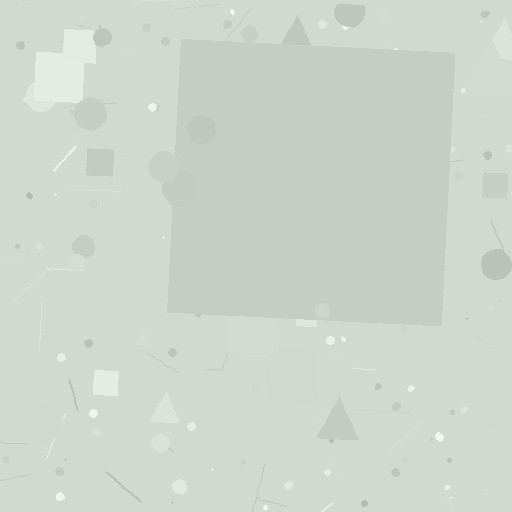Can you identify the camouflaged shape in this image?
The camouflaged shape is a square.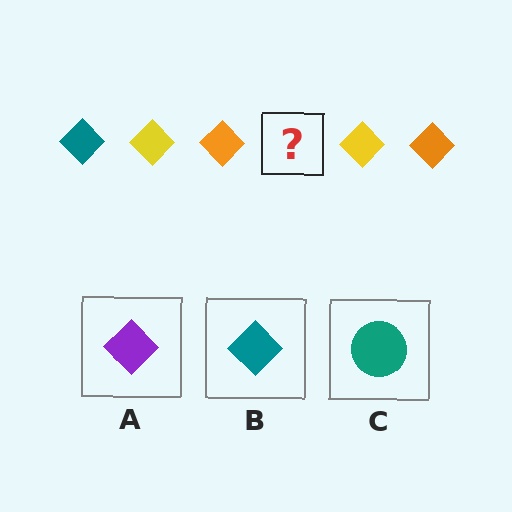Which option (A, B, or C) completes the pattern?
B.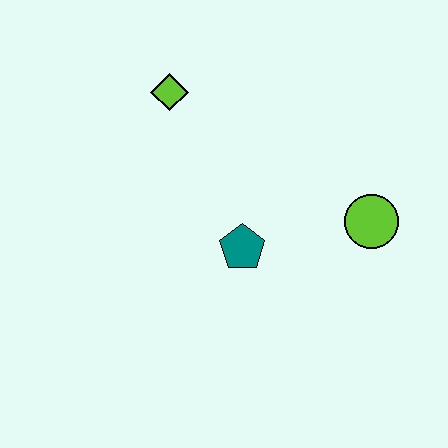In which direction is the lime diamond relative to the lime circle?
The lime diamond is to the left of the lime circle.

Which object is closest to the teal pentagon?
The lime circle is closest to the teal pentagon.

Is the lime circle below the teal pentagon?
No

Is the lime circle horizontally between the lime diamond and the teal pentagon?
No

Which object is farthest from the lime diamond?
The lime circle is farthest from the lime diamond.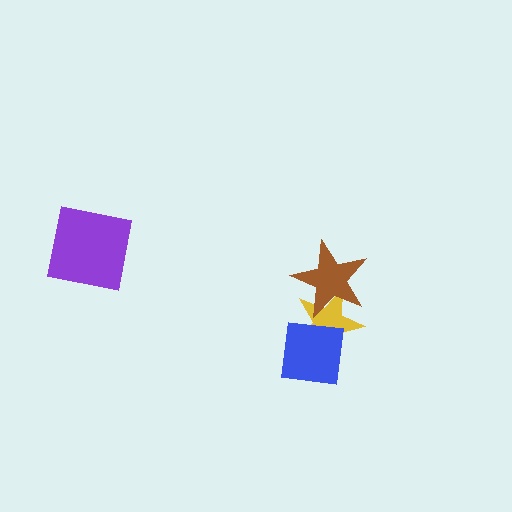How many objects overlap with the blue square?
1 object overlaps with the blue square.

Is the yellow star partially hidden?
Yes, it is partially covered by another shape.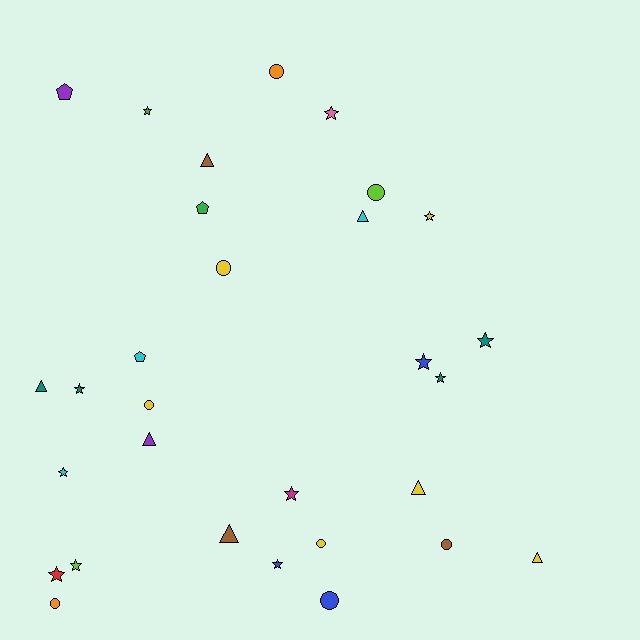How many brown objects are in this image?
There are 3 brown objects.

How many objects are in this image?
There are 30 objects.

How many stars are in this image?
There are 12 stars.